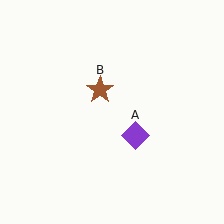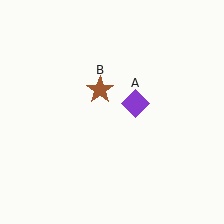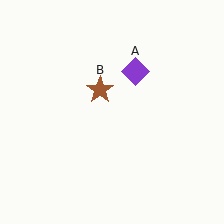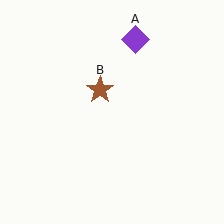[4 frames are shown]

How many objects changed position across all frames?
1 object changed position: purple diamond (object A).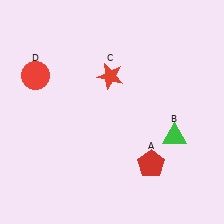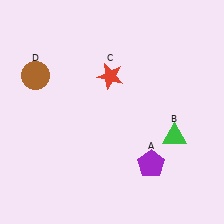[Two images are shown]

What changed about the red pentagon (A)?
In Image 1, A is red. In Image 2, it changed to purple.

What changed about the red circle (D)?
In Image 1, D is red. In Image 2, it changed to brown.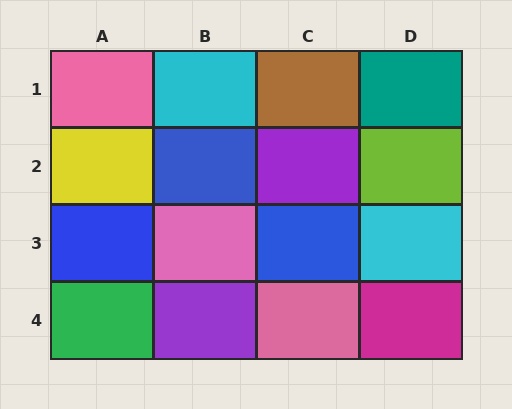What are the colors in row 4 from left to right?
Green, purple, pink, magenta.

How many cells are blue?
3 cells are blue.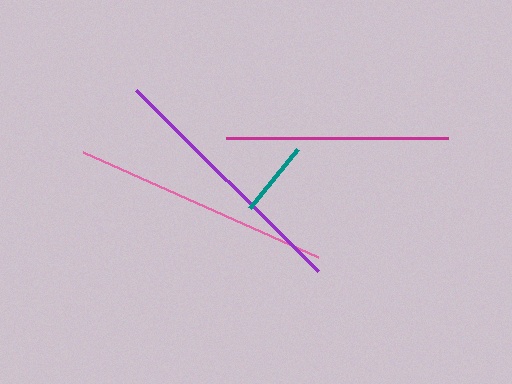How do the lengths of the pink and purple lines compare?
The pink and purple lines are approximately the same length.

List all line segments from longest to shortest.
From longest to shortest: pink, purple, magenta, teal.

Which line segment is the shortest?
The teal line is the shortest at approximately 77 pixels.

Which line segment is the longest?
The pink line is the longest at approximately 257 pixels.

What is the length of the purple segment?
The purple segment is approximately 257 pixels long.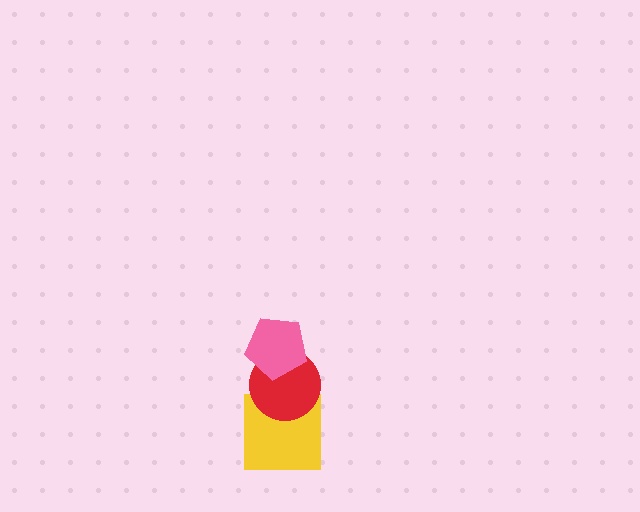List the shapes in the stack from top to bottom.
From top to bottom: the pink pentagon, the red circle, the yellow square.